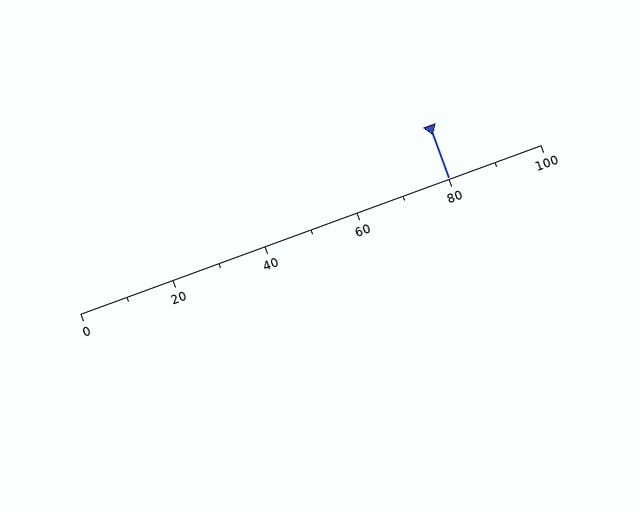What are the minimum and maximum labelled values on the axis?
The axis runs from 0 to 100.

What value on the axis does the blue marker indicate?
The marker indicates approximately 80.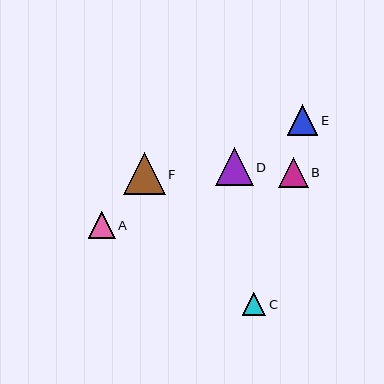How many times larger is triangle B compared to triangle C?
Triangle B is approximately 1.3 times the size of triangle C.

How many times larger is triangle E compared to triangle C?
Triangle E is approximately 1.3 times the size of triangle C.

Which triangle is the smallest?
Triangle C is the smallest with a size of approximately 23 pixels.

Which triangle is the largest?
Triangle F is the largest with a size of approximately 42 pixels.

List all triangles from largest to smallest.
From largest to smallest: F, D, E, B, A, C.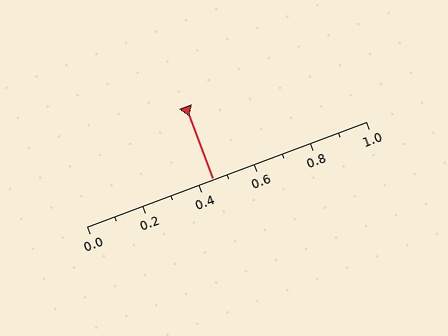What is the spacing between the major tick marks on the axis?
The major ticks are spaced 0.2 apart.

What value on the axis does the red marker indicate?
The marker indicates approximately 0.45.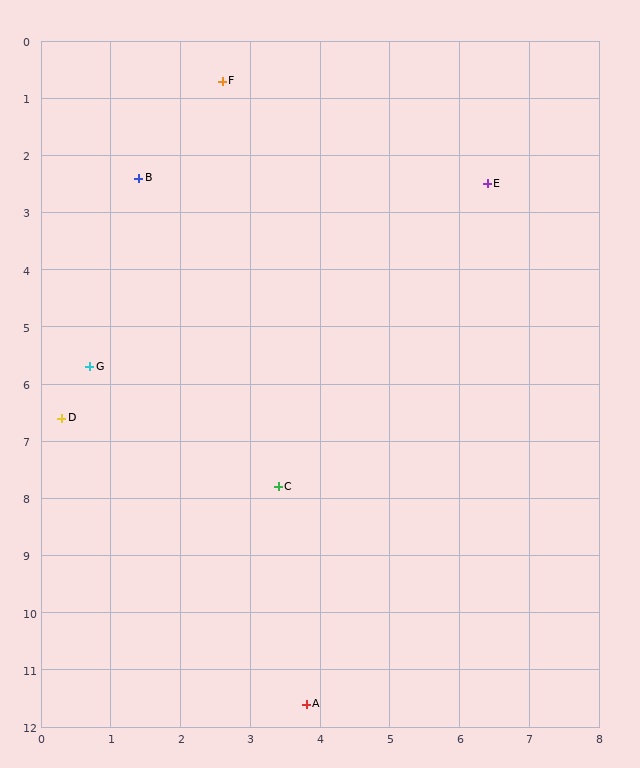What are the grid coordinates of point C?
Point C is at approximately (3.4, 7.8).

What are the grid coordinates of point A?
Point A is at approximately (3.8, 11.6).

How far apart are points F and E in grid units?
Points F and E are about 4.2 grid units apart.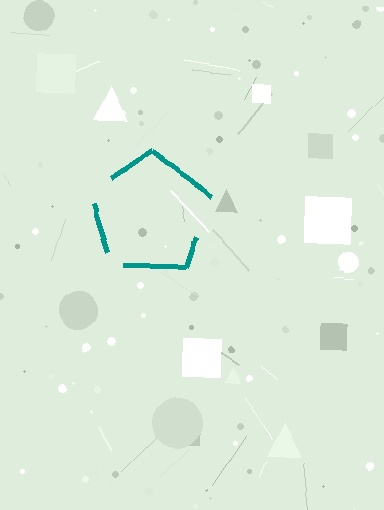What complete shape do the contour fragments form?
The contour fragments form a pentagon.